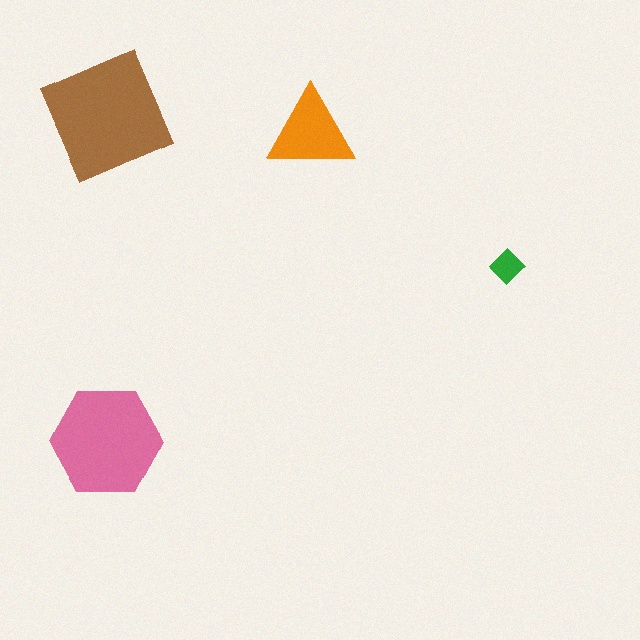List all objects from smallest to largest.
The green diamond, the orange triangle, the pink hexagon, the brown square.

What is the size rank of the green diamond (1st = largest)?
4th.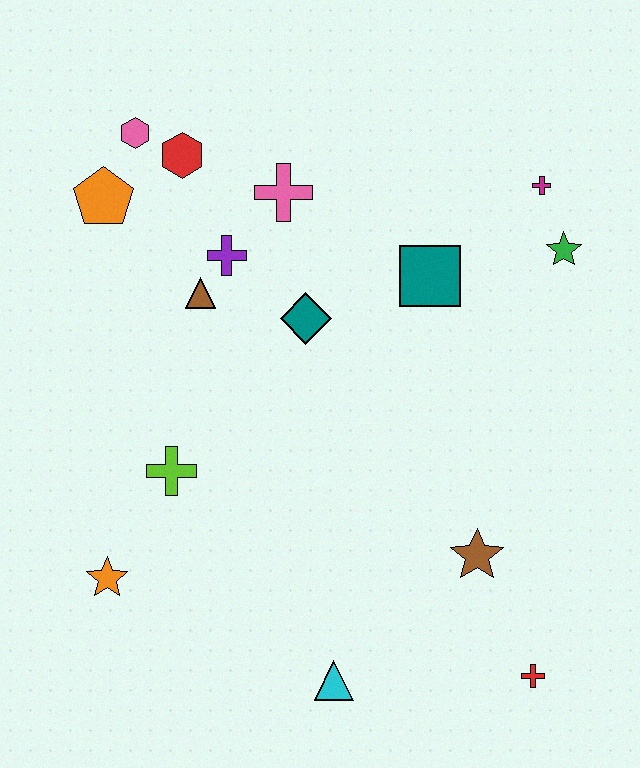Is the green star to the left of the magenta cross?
No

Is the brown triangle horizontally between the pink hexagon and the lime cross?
No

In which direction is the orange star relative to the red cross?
The orange star is to the left of the red cross.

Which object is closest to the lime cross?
The orange star is closest to the lime cross.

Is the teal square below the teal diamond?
No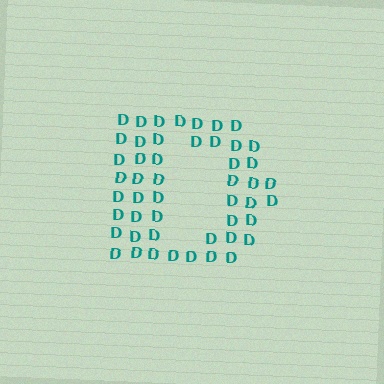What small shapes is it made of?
It is made of small letter D's.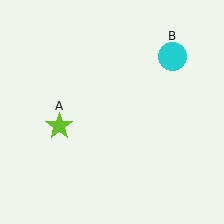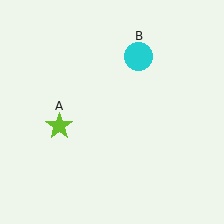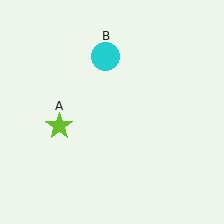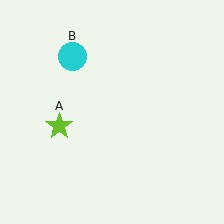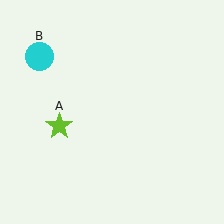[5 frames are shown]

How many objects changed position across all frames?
1 object changed position: cyan circle (object B).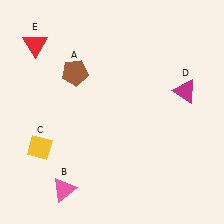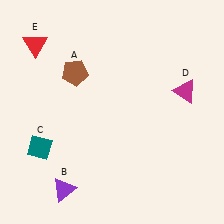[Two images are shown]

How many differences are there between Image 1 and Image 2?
There are 2 differences between the two images.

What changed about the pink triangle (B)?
In Image 1, B is pink. In Image 2, it changed to purple.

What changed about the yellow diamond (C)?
In Image 1, C is yellow. In Image 2, it changed to teal.